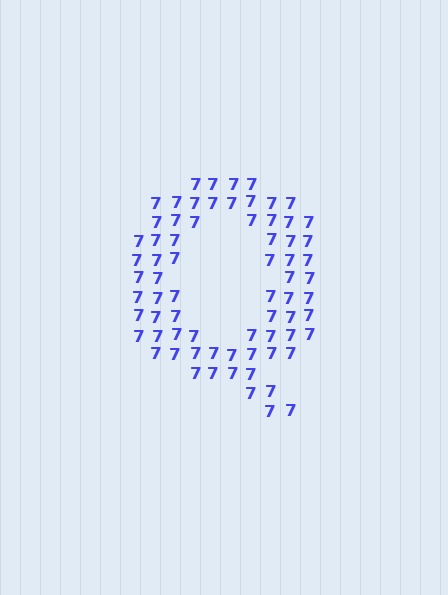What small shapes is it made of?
It is made of small digit 7's.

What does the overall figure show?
The overall figure shows the letter Q.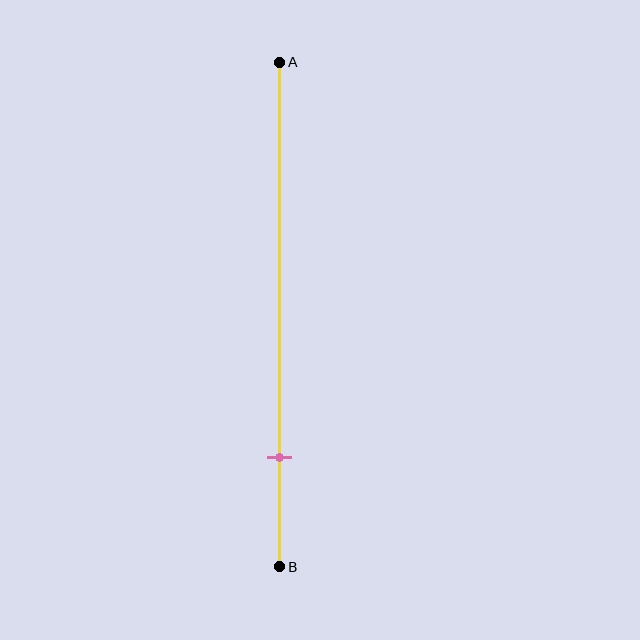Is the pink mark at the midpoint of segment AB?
No, the mark is at about 80% from A, not at the 50% midpoint.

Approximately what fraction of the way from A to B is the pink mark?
The pink mark is approximately 80% of the way from A to B.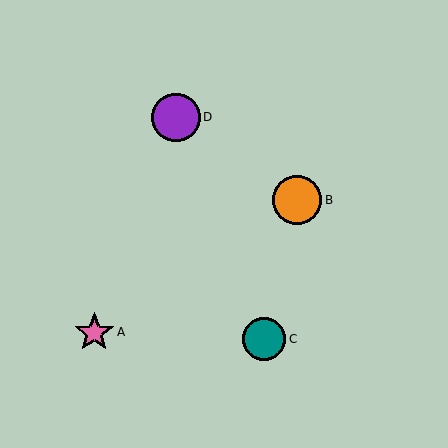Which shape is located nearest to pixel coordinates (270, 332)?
The teal circle (labeled C) at (264, 339) is nearest to that location.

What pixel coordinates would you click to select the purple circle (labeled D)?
Click at (176, 117) to select the purple circle D.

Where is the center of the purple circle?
The center of the purple circle is at (176, 117).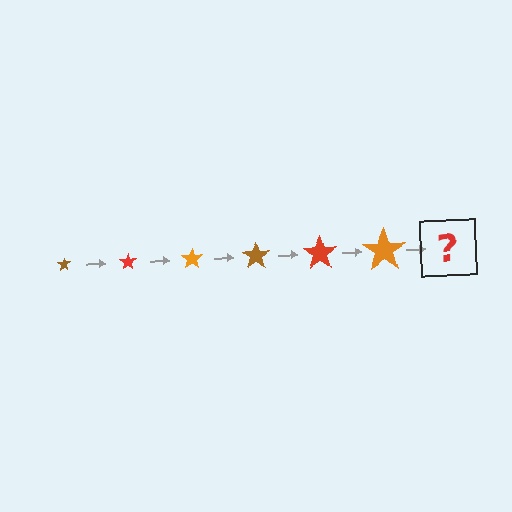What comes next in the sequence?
The next element should be a brown star, larger than the previous one.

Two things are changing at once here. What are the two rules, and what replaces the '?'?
The two rules are that the star grows larger each step and the color cycles through brown, red, and orange. The '?' should be a brown star, larger than the previous one.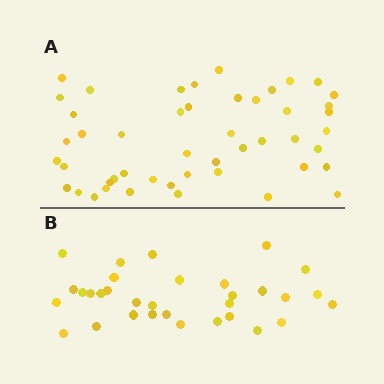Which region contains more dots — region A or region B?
Region A (the top region) has more dots.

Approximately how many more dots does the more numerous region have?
Region A has approximately 15 more dots than region B.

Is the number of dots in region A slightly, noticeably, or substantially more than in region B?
Region A has substantially more. The ratio is roughly 1.5 to 1.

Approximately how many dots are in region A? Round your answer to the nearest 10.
About 50 dots. (The exact count is 48, which rounds to 50.)